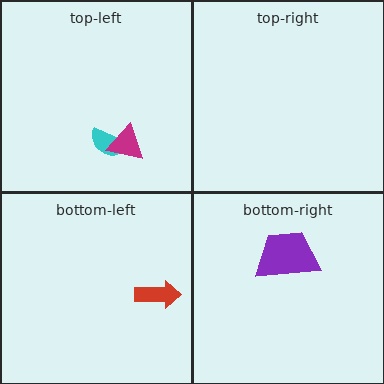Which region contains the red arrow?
The bottom-left region.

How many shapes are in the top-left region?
2.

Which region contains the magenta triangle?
The top-left region.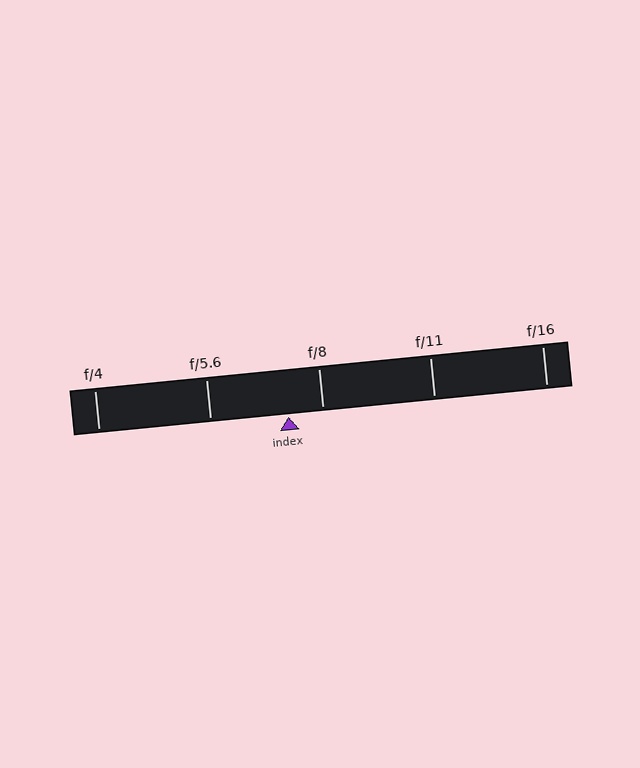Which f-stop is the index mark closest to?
The index mark is closest to f/8.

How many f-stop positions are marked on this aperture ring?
There are 5 f-stop positions marked.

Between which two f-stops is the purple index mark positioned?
The index mark is between f/5.6 and f/8.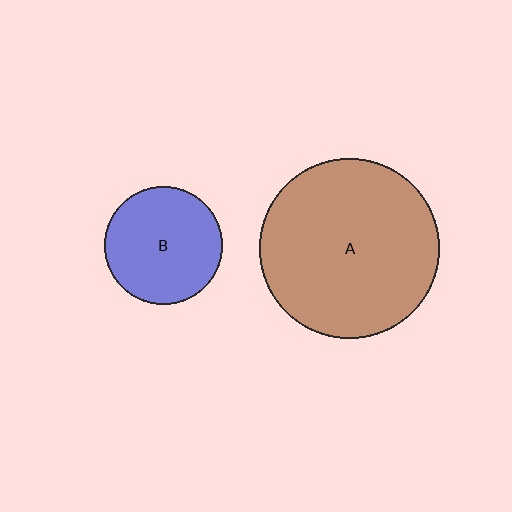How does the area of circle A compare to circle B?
Approximately 2.3 times.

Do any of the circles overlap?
No, none of the circles overlap.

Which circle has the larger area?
Circle A (brown).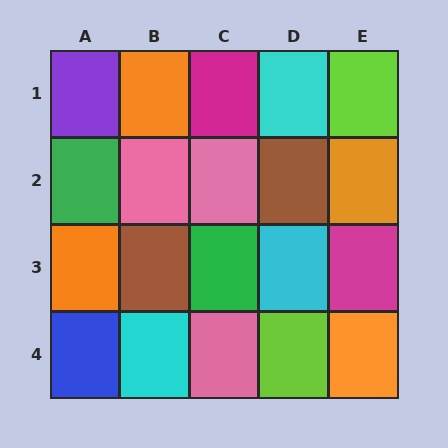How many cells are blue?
1 cell is blue.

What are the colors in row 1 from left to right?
Purple, orange, magenta, cyan, lime.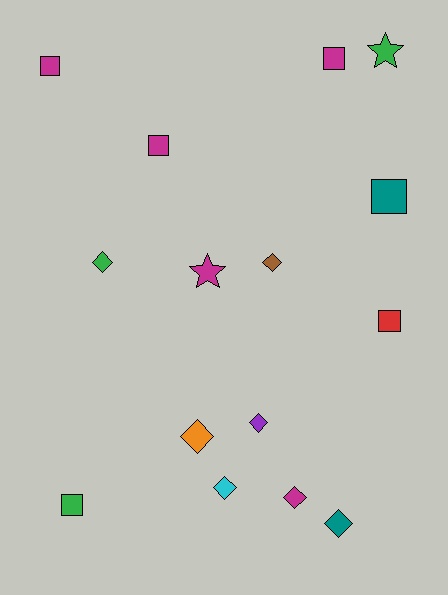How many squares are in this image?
There are 6 squares.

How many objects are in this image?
There are 15 objects.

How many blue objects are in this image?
There are no blue objects.